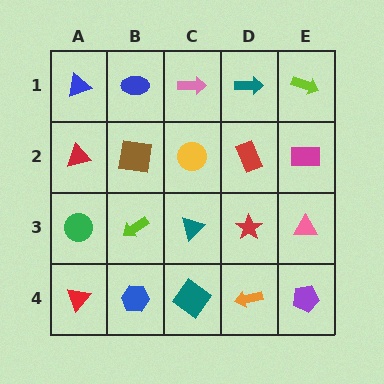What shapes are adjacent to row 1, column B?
A brown square (row 2, column B), a blue triangle (row 1, column A), a pink arrow (row 1, column C).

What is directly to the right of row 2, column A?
A brown square.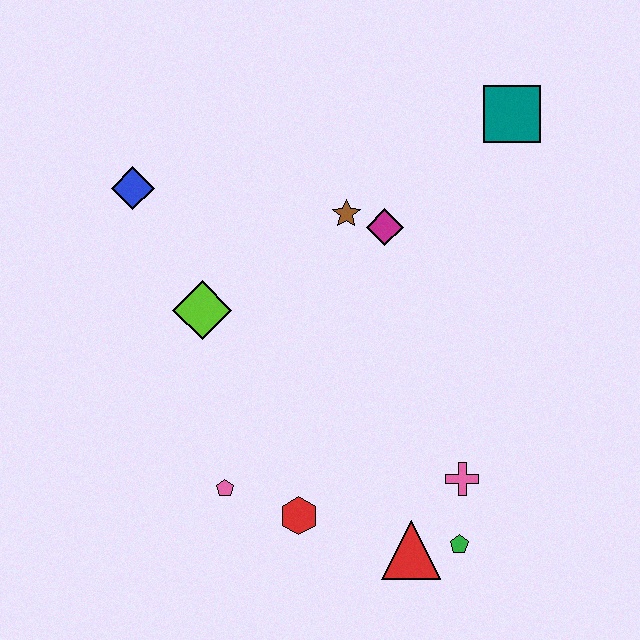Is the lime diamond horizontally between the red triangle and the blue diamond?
Yes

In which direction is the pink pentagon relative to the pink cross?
The pink pentagon is to the left of the pink cross.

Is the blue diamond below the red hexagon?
No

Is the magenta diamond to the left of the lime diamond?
No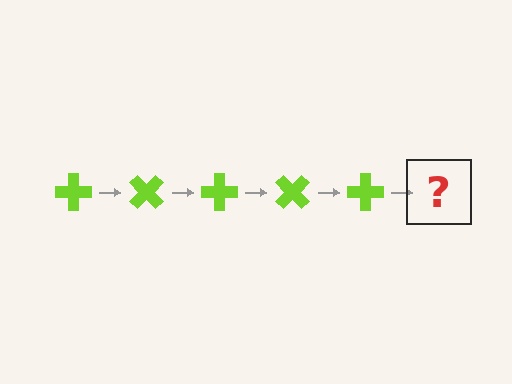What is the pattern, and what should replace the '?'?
The pattern is that the cross rotates 45 degrees each step. The '?' should be a lime cross rotated 225 degrees.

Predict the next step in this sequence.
The next step is a lime cross rotated 225 degrees.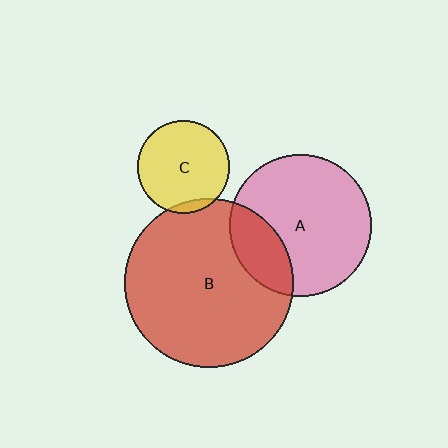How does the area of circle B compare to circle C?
Approximately 3.4 times.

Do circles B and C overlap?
Yes.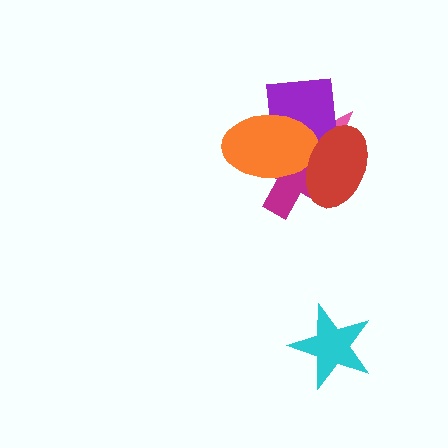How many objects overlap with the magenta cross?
4 objects overlap with the magenta cross.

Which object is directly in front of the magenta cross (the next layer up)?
The purple square is directly in front of the magenta cross.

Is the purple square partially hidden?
Yes, it is partially covered by another shape.